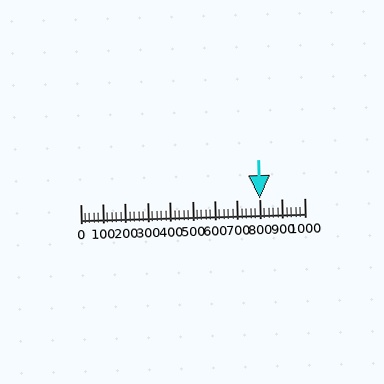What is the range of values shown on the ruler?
The ruler shows values from 0 to 1000.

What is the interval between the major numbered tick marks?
The major tick marks are spaced 100 units apart.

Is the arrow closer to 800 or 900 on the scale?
The arrow is closer to 800.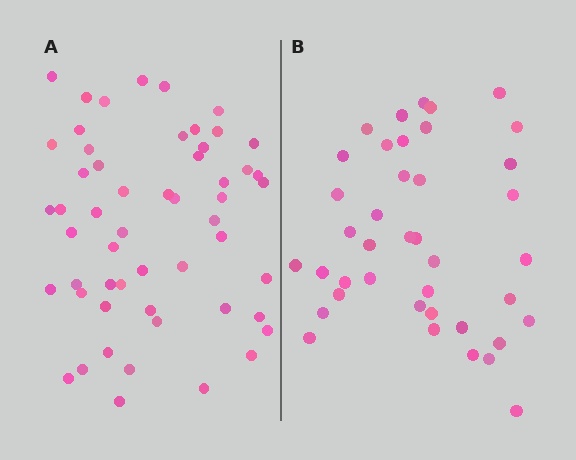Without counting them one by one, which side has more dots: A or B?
Region A (the left region) has more dots.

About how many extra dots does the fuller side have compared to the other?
Region A has approximately 15 more dots than region B.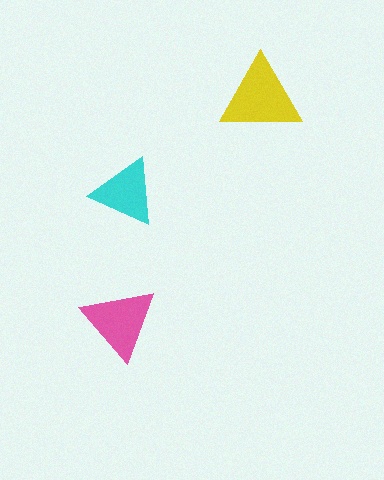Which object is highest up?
The yellow triangle is topmost.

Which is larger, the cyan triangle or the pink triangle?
The pink one.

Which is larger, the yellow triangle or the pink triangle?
The yellow one.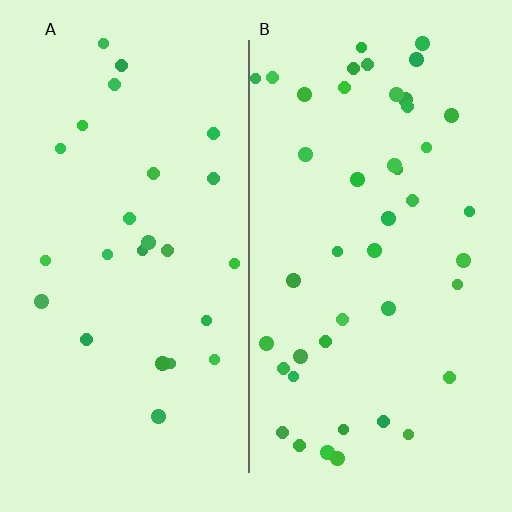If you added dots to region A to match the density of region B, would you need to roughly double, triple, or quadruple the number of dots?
Approximately double.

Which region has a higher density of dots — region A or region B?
B (the right).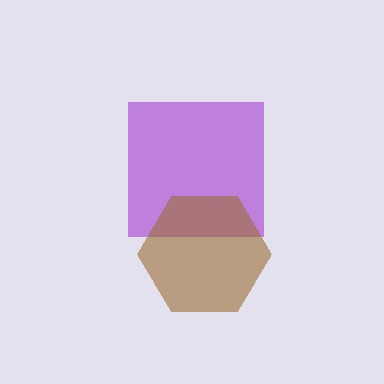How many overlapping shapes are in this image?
There are 2 overlapping shapes in the image.